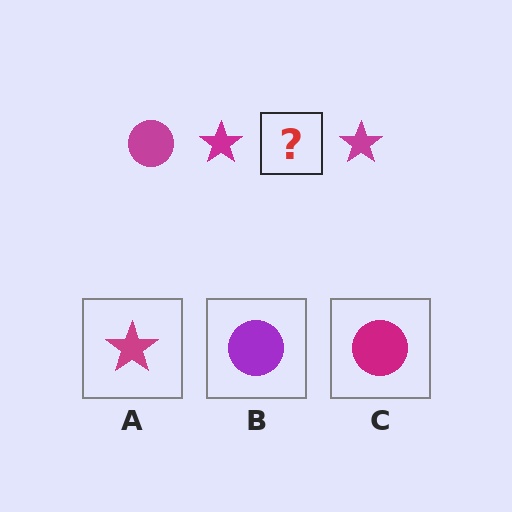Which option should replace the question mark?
Option C.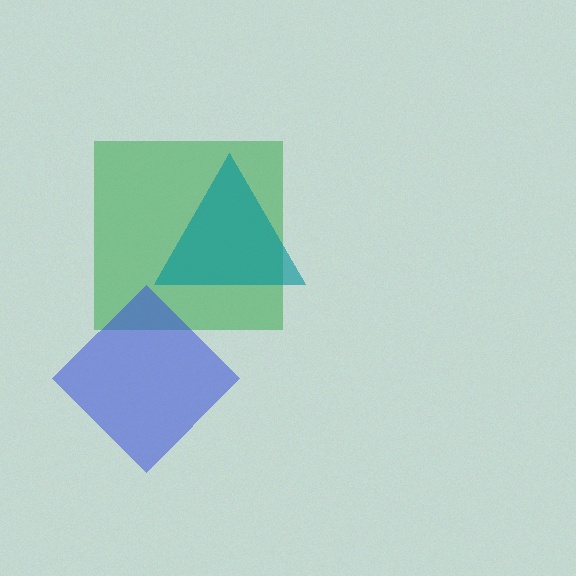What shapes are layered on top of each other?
The layered shapes are: a green square, a teal triangle, a blue diamond.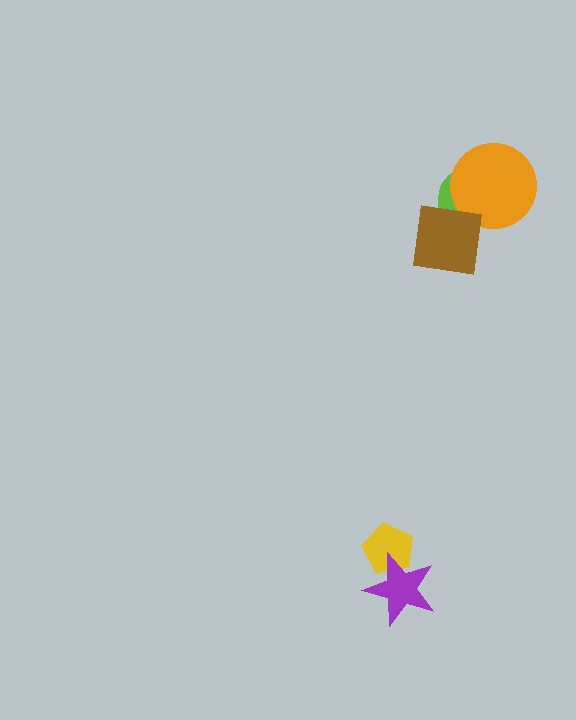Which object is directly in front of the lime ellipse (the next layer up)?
The orange circle is directly in front of the lime ellipse.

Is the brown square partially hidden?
No, no other shape covers it.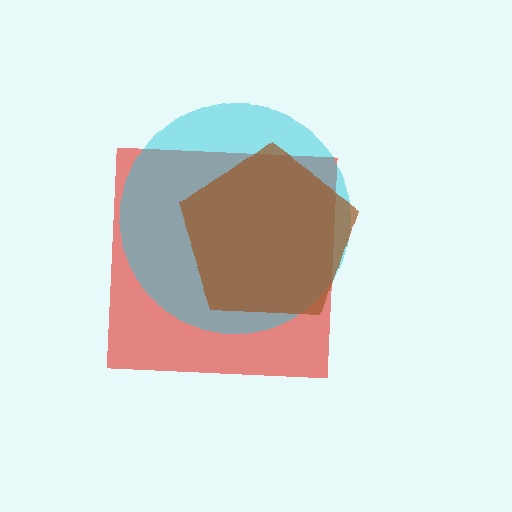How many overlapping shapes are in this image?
There are 3 overlapping shapes in the image.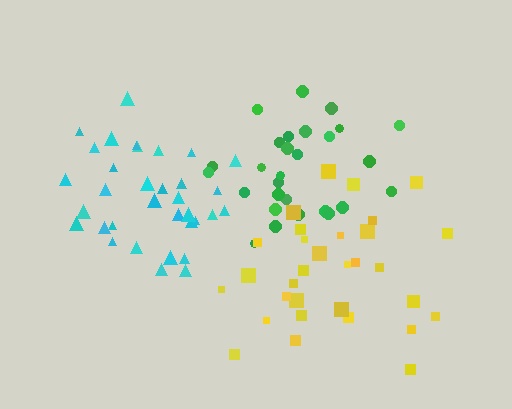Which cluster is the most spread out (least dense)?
Yellow.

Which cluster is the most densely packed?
Cyan.